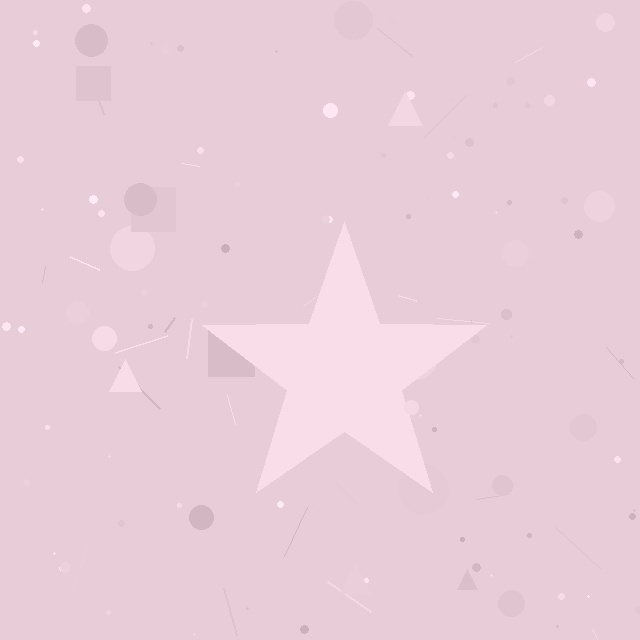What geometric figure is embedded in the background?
A star is embedded in the background.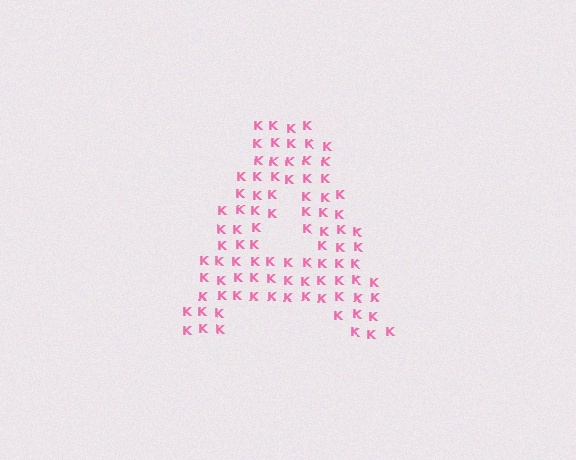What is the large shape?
The large shape is the letter A.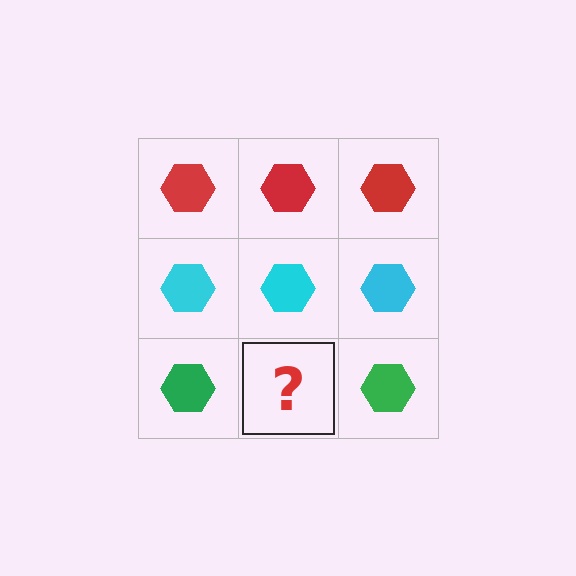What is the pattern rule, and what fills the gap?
The rule is that each row has a consistent color. The gap should be filled with a green hexagon.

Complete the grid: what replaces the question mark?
The question mark should be replaced with a green hexagon.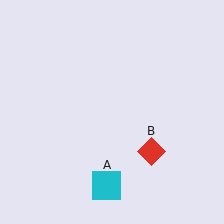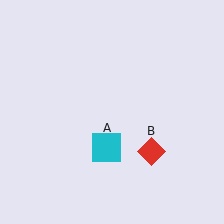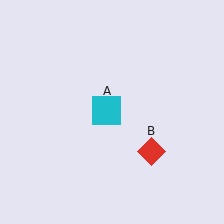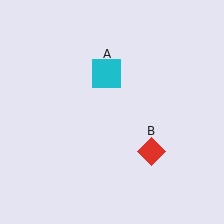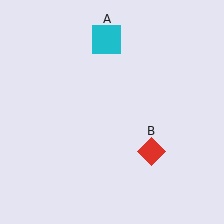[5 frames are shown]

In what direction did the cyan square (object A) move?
The cyan square (object A) moved up.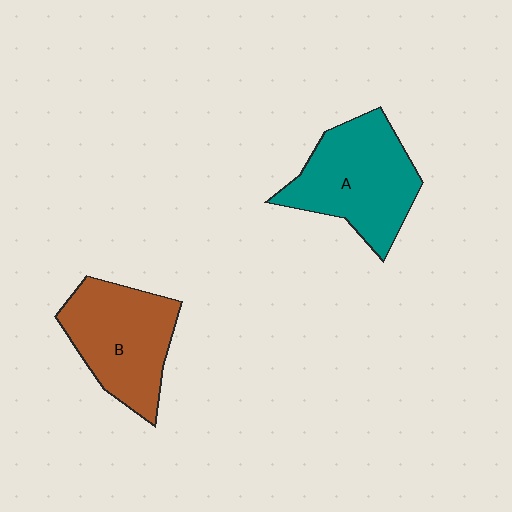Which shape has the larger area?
Shape A (teal).